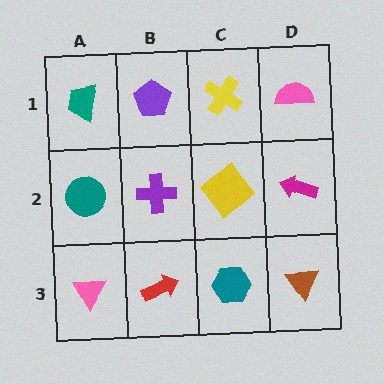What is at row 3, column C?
A teal hexagon.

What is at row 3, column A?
A pink triangle.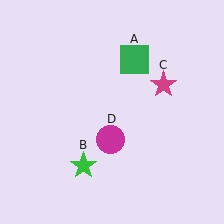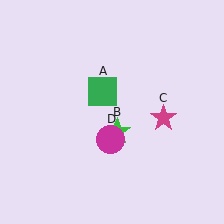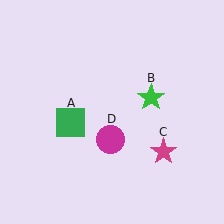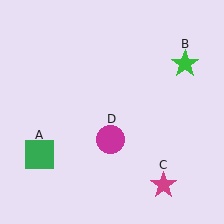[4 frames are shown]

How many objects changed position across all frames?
3 objects changed position: green square (object A), green star (object B), magenta star (object C).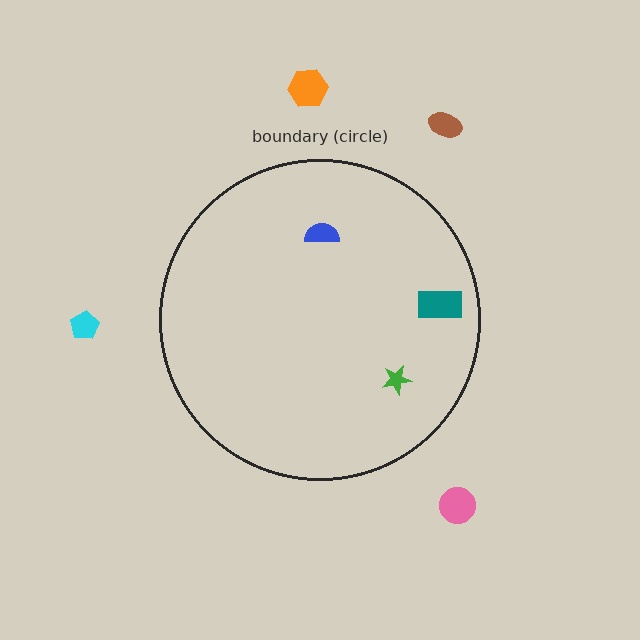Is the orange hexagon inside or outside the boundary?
Outside.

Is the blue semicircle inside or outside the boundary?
Inside.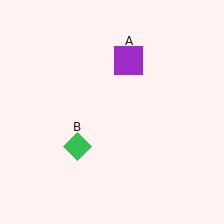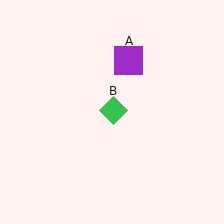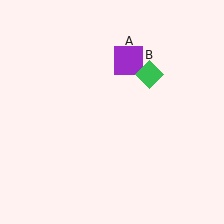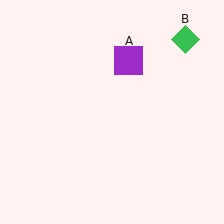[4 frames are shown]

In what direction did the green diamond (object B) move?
The green diamond (object B) moved up and to the right.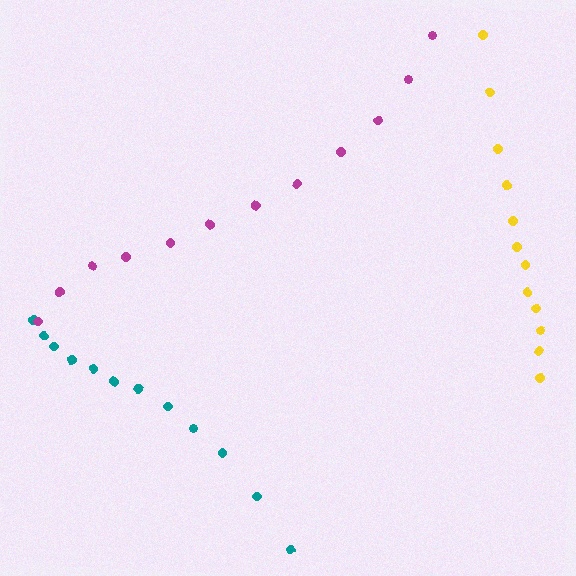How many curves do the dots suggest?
There are 3 distinct paths.